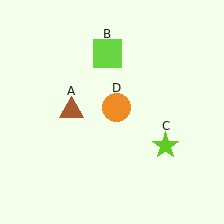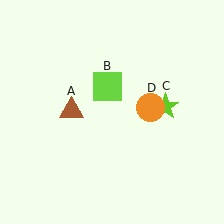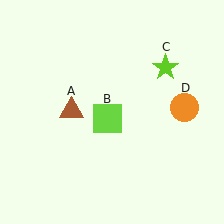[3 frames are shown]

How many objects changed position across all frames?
3 objects changed position: lime square (object B), lime star (object C), orange circle (object D).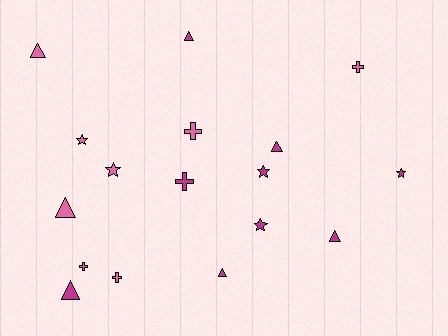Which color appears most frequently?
Magenta, with 9 objects.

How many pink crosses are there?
There are 4 pink crosses.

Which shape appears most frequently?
Triangle, with 7 objects.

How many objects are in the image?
There are 17 objects.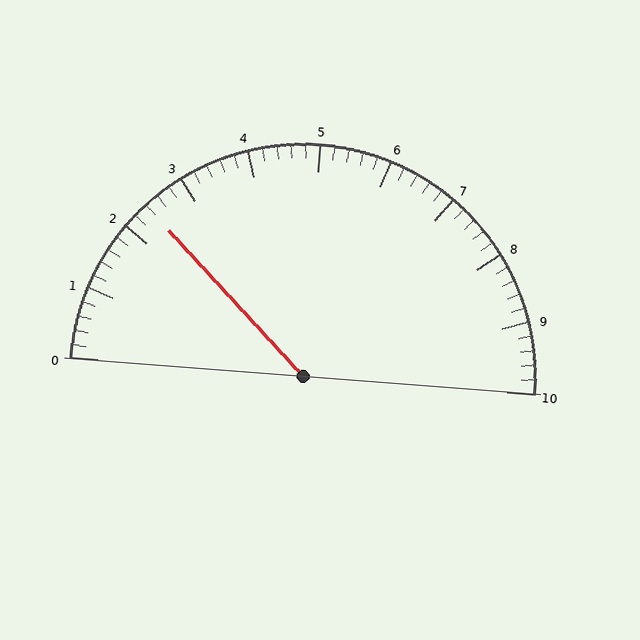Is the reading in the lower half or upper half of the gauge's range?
The reading is in the lower half of the range (0 to 10).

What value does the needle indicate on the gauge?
The needle indicates approximately 2.4.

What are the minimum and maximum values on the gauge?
The gauge ranges from 0 to 10.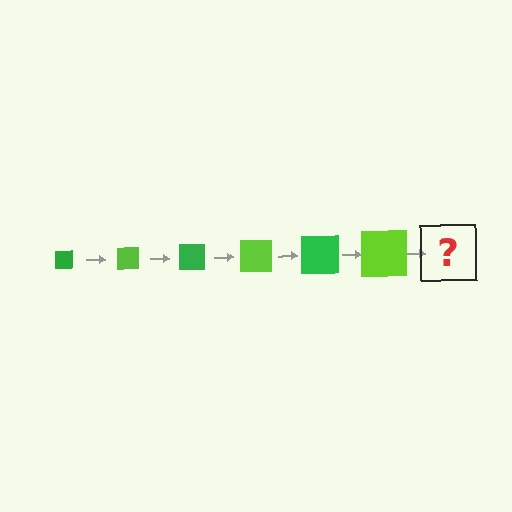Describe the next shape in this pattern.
It should be a green square, larger than the previous one.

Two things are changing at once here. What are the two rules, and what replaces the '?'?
The two rules are that the square grows larger each step and the color cycles through green and lime. The '?' should be a green square, larger than the previous one.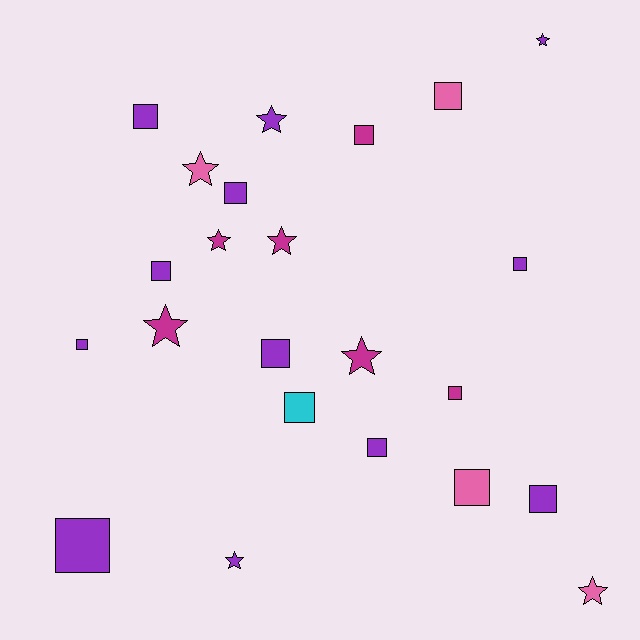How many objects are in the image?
There are 23 objects.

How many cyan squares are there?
There is 1 cyan square.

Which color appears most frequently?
Purple, with 12 objects.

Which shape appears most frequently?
Square, with 14 objects.